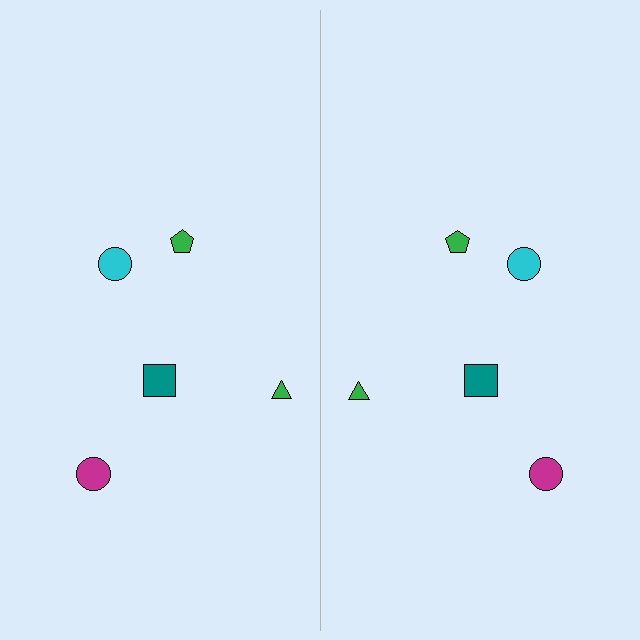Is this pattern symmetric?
Yes, this pattern has bilateral (reflection) symmetry.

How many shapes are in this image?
There are 10 shapes in this image.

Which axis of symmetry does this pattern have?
The pattern has a vertical axis of symmetry running through the center of the image.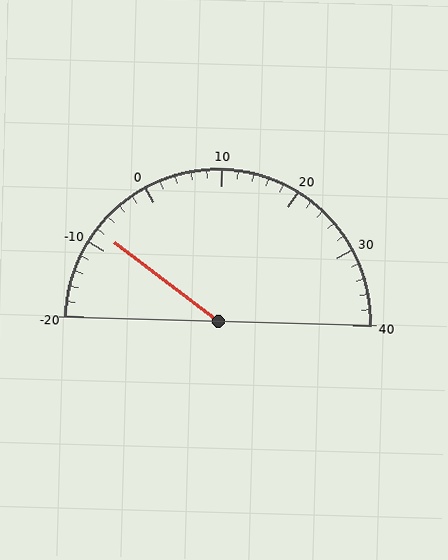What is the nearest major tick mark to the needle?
The nearest major tick mark is -10.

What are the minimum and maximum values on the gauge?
The gauge ranges from -20 to 40.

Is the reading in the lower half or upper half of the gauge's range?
The reading is in the lower half of the range (-20 to 40).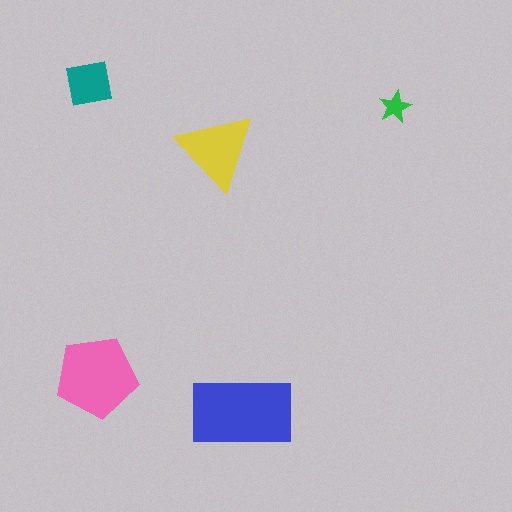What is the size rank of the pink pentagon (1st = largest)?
2nd.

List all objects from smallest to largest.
The green star, the teal square, the yellow triangle, the pink pentagon, the blue rectangle.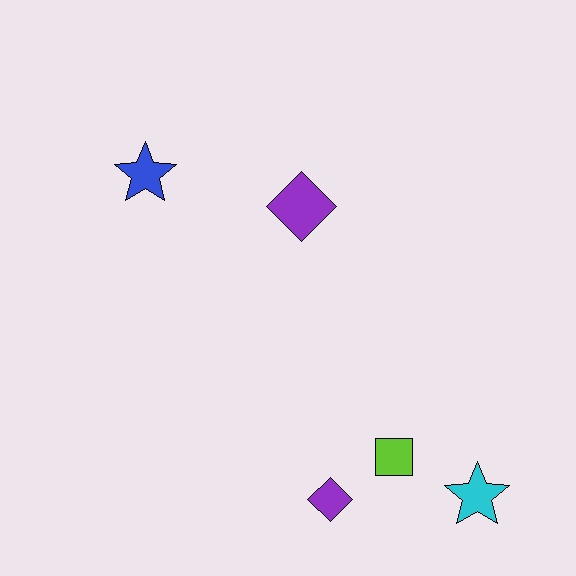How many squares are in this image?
There is 1 square.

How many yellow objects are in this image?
There are no yellow objects.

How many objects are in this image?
There are 5 objects.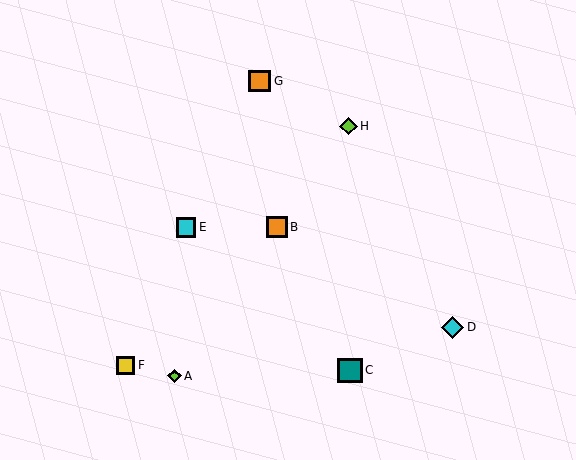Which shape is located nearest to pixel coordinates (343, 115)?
The lime diamond (labeled H) at (348, 126) is nearest to that location.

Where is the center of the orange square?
The center of the orange square is at (277, 227).